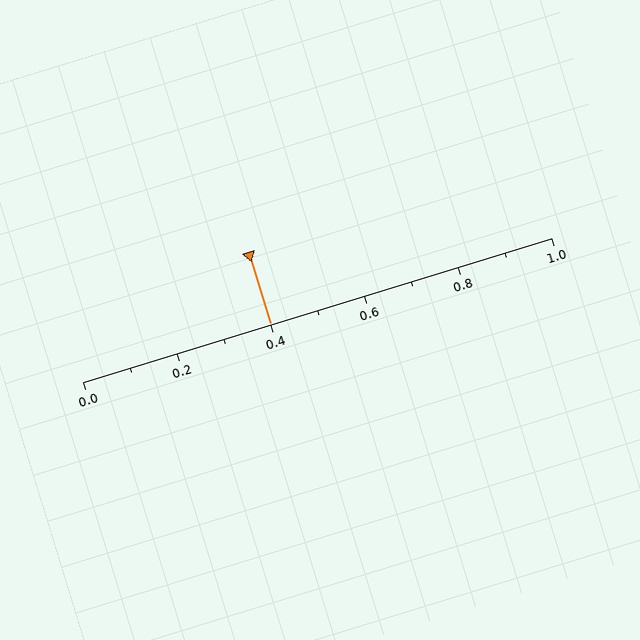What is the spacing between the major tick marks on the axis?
The major ticks are spaced 0.2 apart.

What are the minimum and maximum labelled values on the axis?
The axis runs from 0.0 to 1.0.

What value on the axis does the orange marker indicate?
The marker indicates approximately 0.4.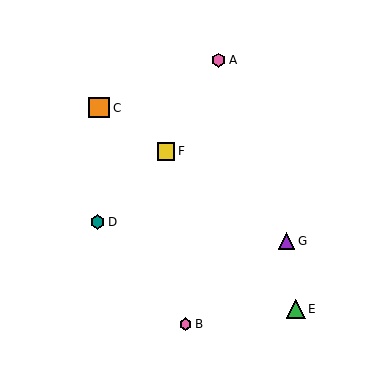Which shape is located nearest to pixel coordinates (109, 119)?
The orange square (labeled C) at (99, 108) is nearest to that location.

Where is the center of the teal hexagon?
The center of the teal hexagon is at (98, 222).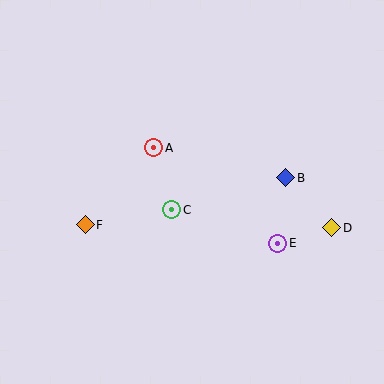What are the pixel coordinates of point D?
Point D is at (332, 228).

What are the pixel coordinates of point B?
Point B is at (286, 178).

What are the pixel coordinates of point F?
Point F is at (85, 225).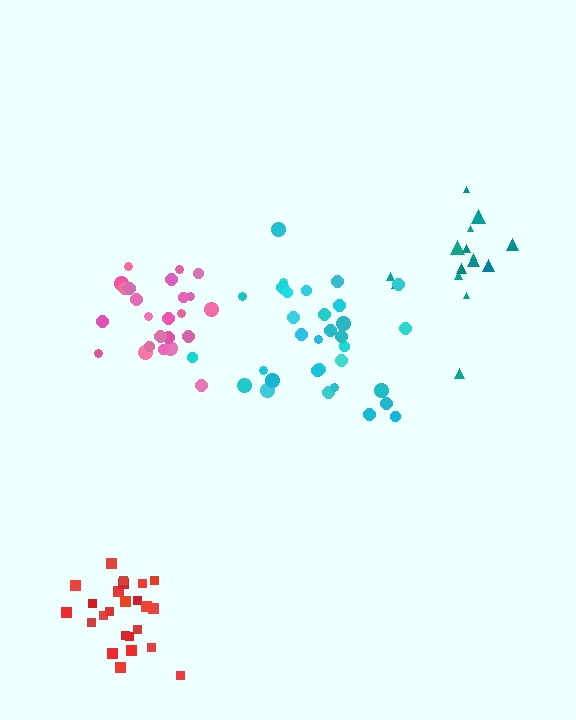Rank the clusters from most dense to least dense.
red, pink, cyan, teal.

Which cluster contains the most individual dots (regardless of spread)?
Cyan (32).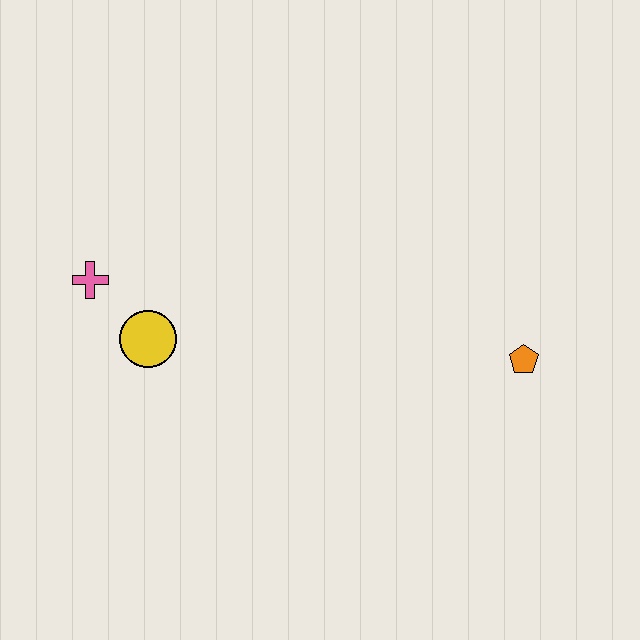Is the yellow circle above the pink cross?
No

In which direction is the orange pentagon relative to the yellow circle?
The orange pentagon is to the right of the yellow circle.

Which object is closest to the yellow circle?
The pink cross is closest to the yellow circle.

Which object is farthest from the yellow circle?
The orange pentagon is farthest from the yellow circle.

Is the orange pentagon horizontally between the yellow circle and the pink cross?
No